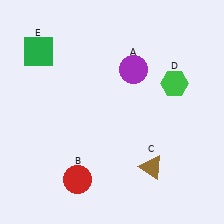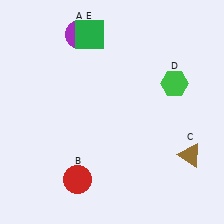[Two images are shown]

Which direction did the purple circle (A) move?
The purple circle (A) moved left.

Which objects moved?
The objects that moved are: the purple circle (A), the brown triangle (C), the green square (E).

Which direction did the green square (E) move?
The green square (E) moved right.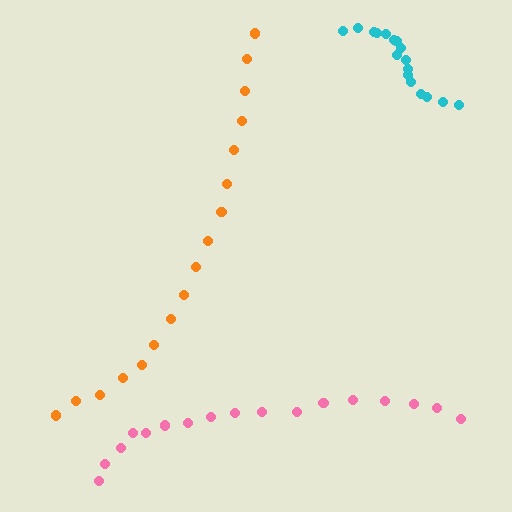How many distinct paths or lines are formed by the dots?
There are 3 distinct paths.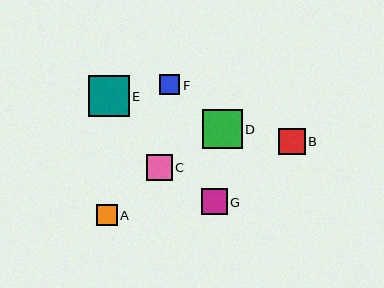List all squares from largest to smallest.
From largest to smallest: E, D, B, C, G, A, F.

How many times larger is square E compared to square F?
Square E is approximately 2.0 times the size of square F.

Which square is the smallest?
Square F is the smallest with a size of approximately 20 pixels.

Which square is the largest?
Square E is the largest with a size of approximately 41 pixels.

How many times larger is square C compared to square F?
Square C is approximately 1.3 times the size of square F.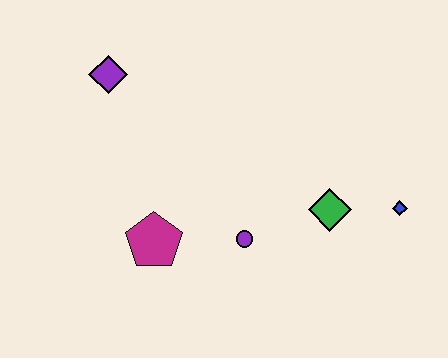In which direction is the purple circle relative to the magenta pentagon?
The purple circle is to the right of the magenta pentagon.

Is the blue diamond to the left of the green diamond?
No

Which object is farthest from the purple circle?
The purple diamond is farthest from the purple circle.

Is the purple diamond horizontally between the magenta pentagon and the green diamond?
No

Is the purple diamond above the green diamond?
Yes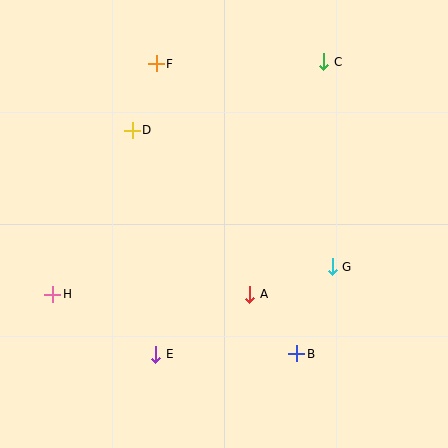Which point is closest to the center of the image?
Point A at (250, 294) is closest to the center.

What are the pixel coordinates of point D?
Point D is at (132, 130).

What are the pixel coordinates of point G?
Point G is at (332, 267).